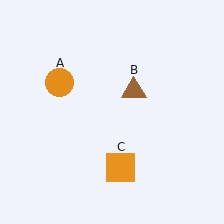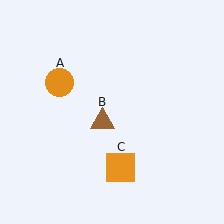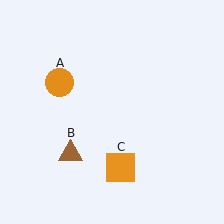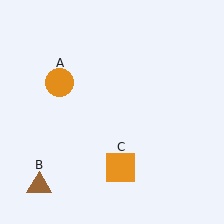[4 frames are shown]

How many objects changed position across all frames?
1 object changed position: brown triangle (object B).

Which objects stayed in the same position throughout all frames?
Orange circle (object A) and orange square (object C) remained stationary.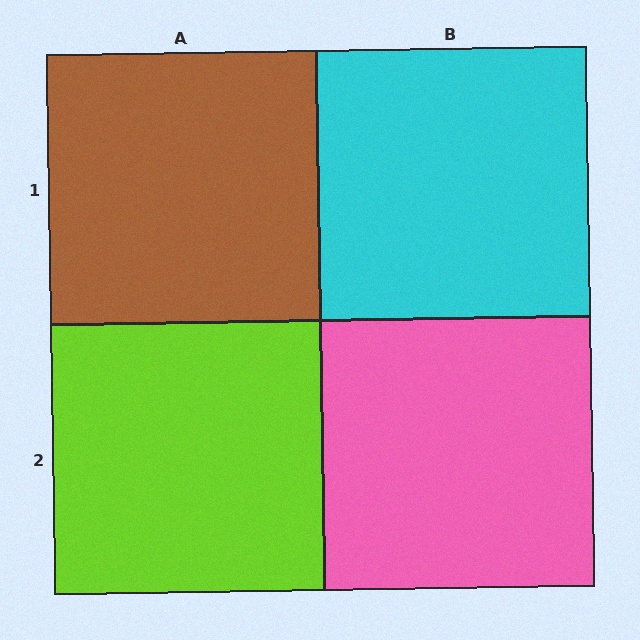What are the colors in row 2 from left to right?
Lime, pink.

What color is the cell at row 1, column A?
Brown.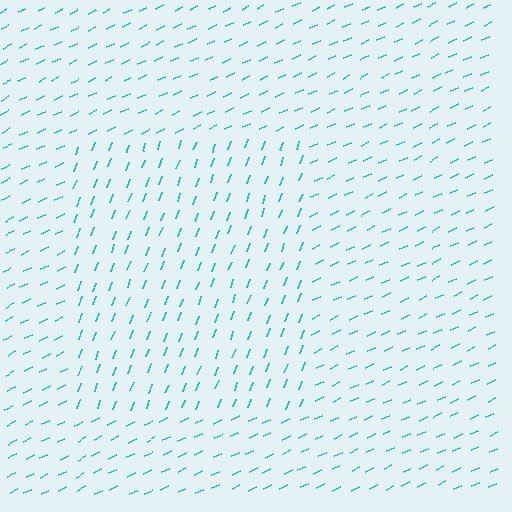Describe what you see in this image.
The image is filled with small cyan line segments. A rectangle region in the image has lines oriented differently from the surrounding lines, creating a visible texture boundary.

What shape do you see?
I see a rectangle.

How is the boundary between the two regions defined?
The boundary is defined purely by a change in line orientation (approximately 45 degrees difference). All lines are the same color and thickness.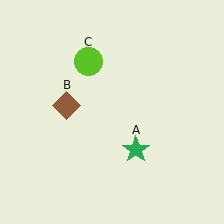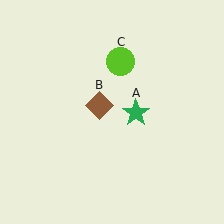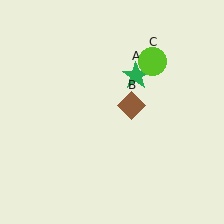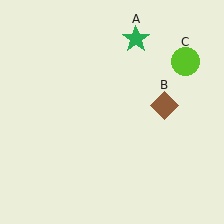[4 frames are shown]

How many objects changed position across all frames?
3 objects changed position: green star (object A), brown diamond (object B), lime circle (object C).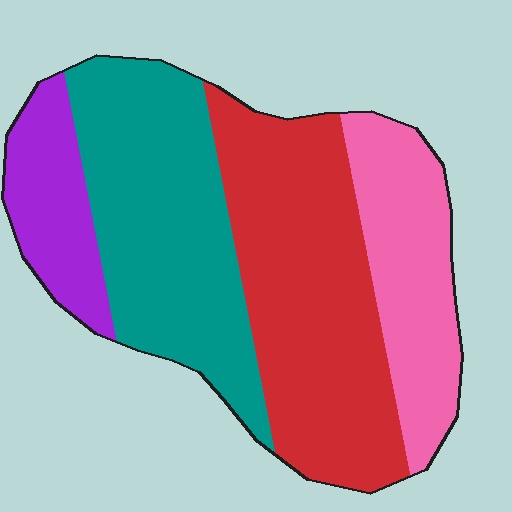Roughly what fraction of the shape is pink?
Pink covers 19% of the shape.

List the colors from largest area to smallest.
From largest to smallest: red, teal, pink, purple.